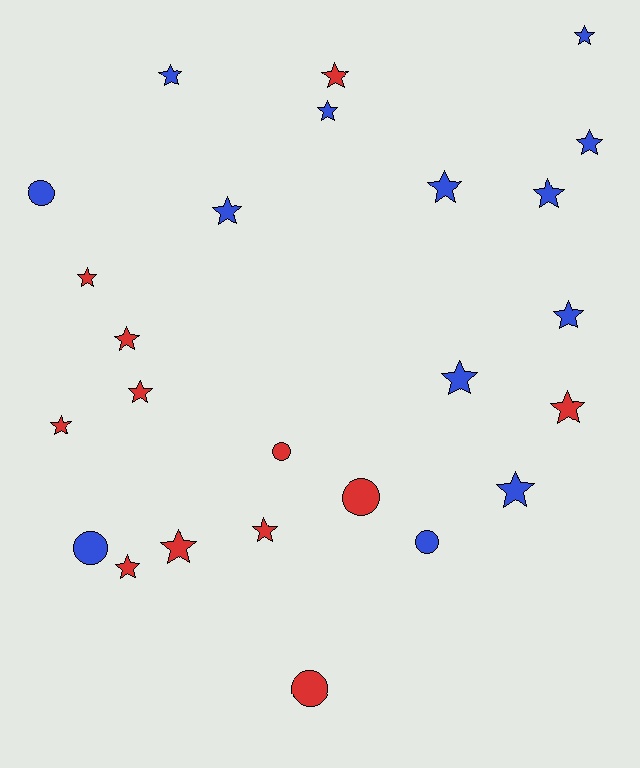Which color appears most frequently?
Blue, with 13 objects.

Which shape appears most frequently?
Star, with 19 objects.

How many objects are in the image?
There are 25 objects.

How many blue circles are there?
There are 3 blue circles.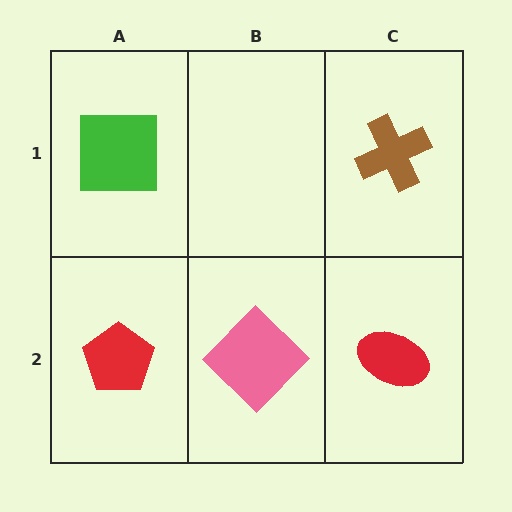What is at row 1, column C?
A brown cross.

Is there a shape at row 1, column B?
No, that cell is empty.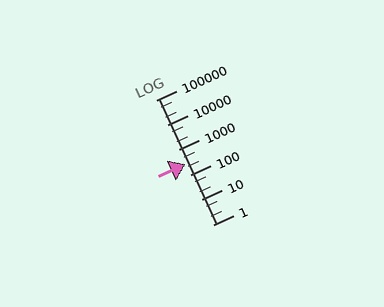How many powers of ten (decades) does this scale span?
The scale spans 5 decades, from 1 to 100000.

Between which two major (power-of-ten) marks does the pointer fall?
The pointer is between 100 and 1000.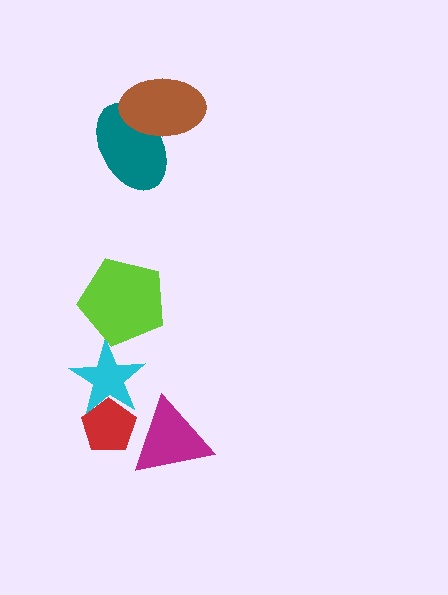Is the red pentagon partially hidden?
Yes, it is partially covered by another shape.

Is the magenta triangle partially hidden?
No, no other shape covers it.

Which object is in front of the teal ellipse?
The brown ellipse is in front of the teal ellipse.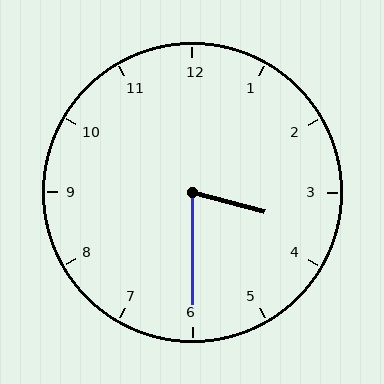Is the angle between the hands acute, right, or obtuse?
It is acute.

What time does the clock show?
3:30.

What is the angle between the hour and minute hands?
Approximately 75 degrees.